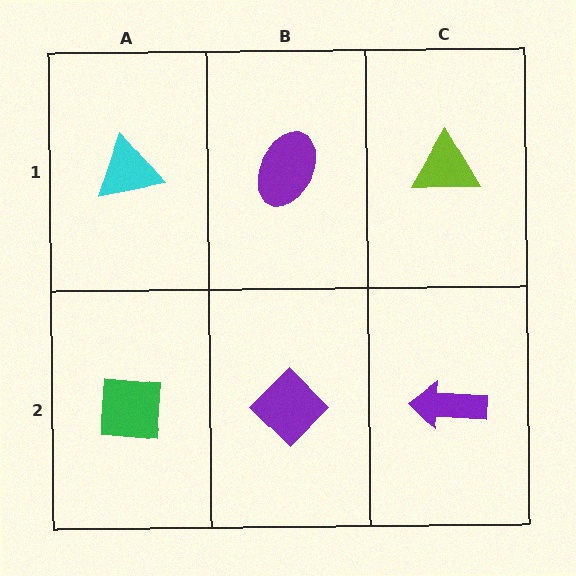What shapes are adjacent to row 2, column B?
A purple ellipse (row 1, column B), a green square (row 2, column A), a purple arrow (row 2, column C).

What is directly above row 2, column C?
A lime triangle.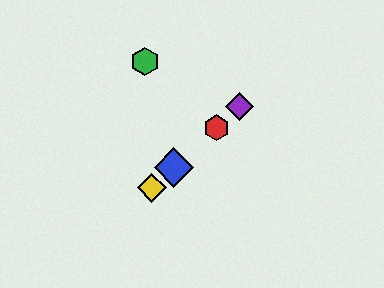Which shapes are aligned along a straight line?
The red hexagon, the blue diamond, the yellow diamond, the purple diamond are aligned along a straight line.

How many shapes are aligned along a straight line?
4 shapes (the red hexagon, the blue diamond, the yellow diamond, the purple diamond) are aligned along a straight line.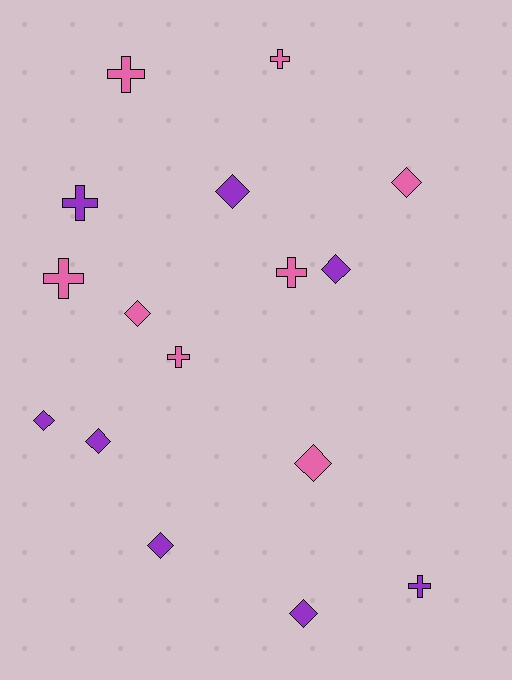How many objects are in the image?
There are 16 objects.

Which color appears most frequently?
Pink, with 8 objects.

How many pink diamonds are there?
There are 3 pink diamonds.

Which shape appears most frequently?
Diamond, with 9 objects.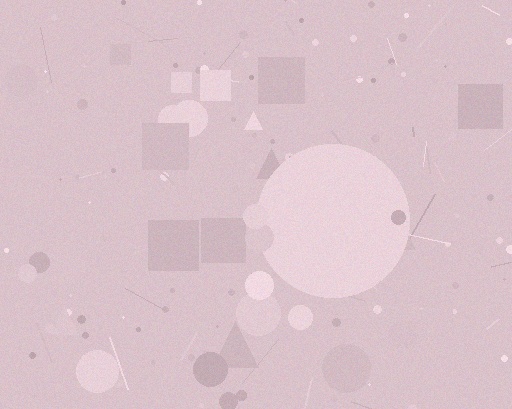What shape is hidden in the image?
A circle is hidden in the image.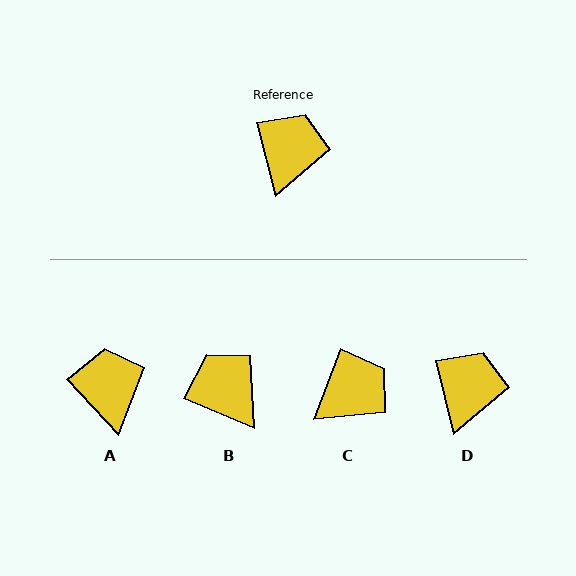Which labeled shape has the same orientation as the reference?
D.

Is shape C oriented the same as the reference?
No, it is off by about 34 degrees.